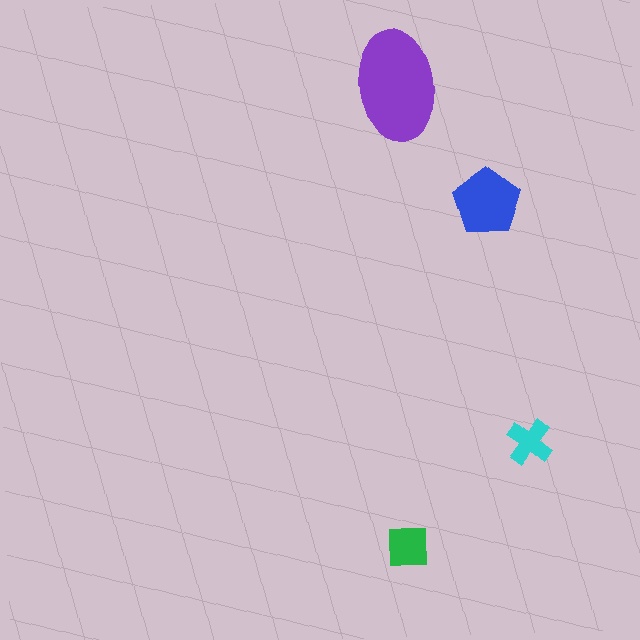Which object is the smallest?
The cyan cross.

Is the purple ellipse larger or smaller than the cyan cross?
Larger.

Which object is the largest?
The purple ellipse.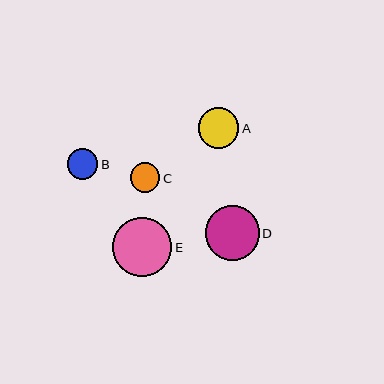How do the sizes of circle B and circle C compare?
Circle B and circle C are approximately the same size.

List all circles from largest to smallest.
From largest to smallest: E, D, A, B, C.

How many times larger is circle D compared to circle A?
Circle D is approximately 1.3 times the size of circle A.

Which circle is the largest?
Circle E is the largest with a size of approximately 59 pixels.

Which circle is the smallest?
Circle C is the smallest with a size of approximately 30 pixels.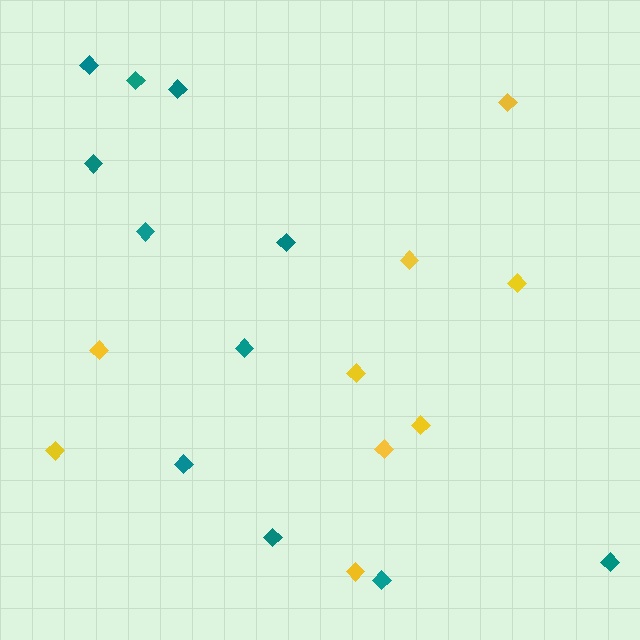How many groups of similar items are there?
There are 2 groups: one group of teal diamonds (11) and one group of yellow diamonds (9).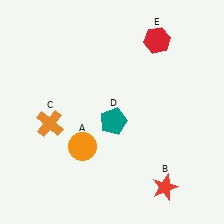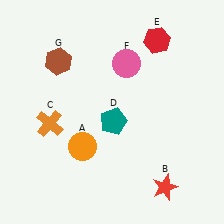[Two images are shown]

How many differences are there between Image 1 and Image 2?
There are 2 differences between the two images.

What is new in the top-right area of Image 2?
A pink circle (F) was added in the top-right area of Image 2.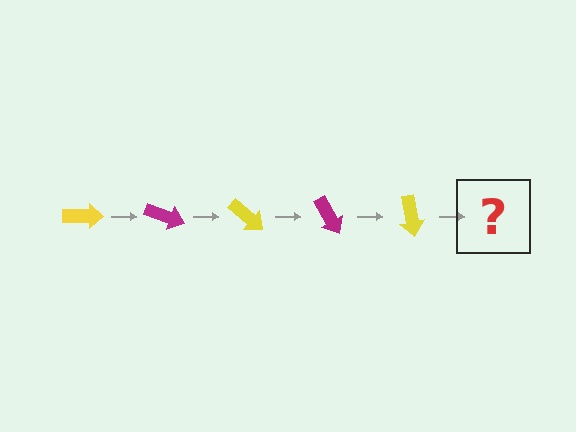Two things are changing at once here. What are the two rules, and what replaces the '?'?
The two rules are that it rotates 20 degrees each step and the color cycles through yellow and magenta. The '?' should be a magenta arrow, rotated 100 degrees from the start.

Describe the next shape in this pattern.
It should be a magenta arrow, rotated 100 degrees from the start.